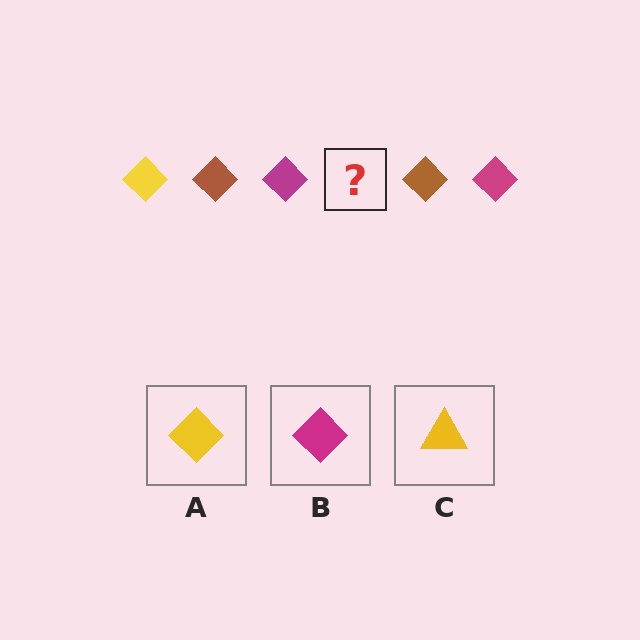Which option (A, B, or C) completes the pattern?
A.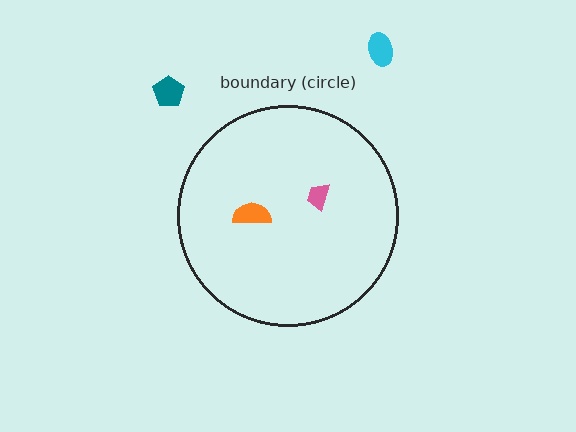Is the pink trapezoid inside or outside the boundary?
Inside.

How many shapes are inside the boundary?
2 inside, 2 outside.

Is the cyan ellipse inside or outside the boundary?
Outside.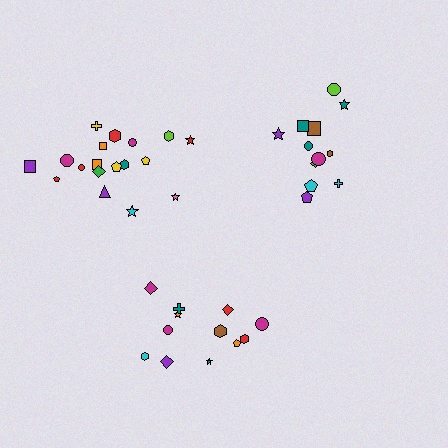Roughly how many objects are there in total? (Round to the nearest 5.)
Roughly 40 objects in total.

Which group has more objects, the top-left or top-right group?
The top-left group.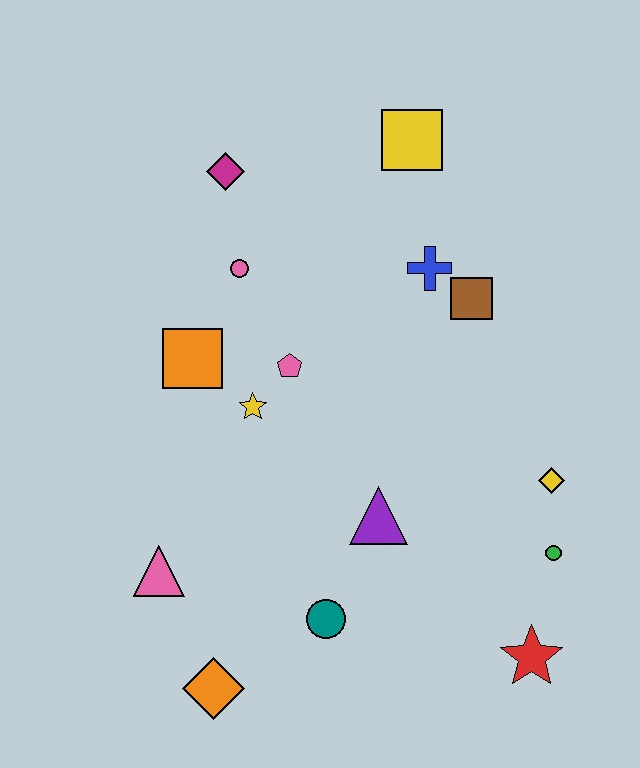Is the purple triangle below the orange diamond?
No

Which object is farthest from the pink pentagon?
The red star is farthest from the pink pentagon.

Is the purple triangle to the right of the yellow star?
Yes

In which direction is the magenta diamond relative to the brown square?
The magenta diamond is to the left of the brown square.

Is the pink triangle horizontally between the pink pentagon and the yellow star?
No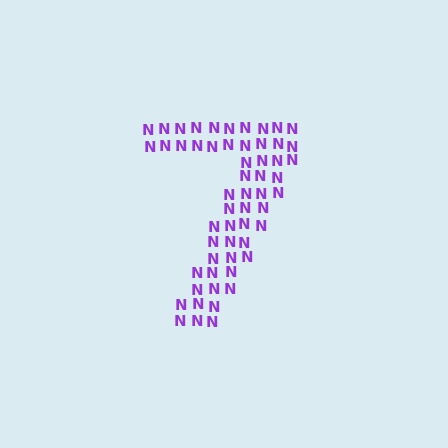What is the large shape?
The large shape is the digit 7.